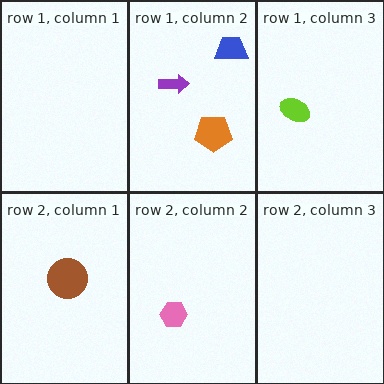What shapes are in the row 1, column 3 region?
The lime ellipse.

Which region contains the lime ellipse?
The row 1, column 3 region.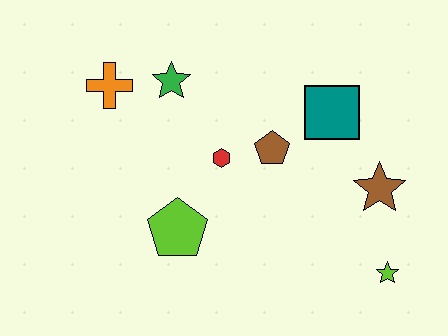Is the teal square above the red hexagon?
Yes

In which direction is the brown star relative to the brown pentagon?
The brown star is to the right of the brown pentagon.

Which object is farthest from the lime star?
The orange cross is farthest from the lime star.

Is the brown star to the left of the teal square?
No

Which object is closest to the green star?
The orange cross is closest to the green star.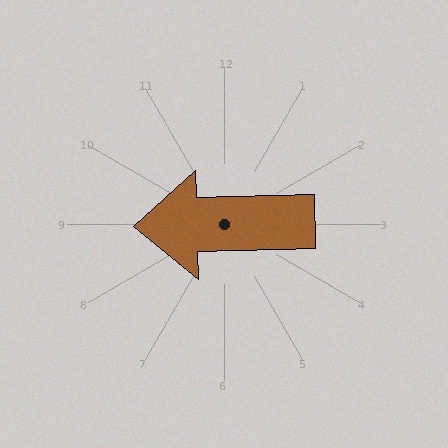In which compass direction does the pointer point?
West.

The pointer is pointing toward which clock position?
Roughly 9 o'clock.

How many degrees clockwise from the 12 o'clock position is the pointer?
Approximately 269 degrees.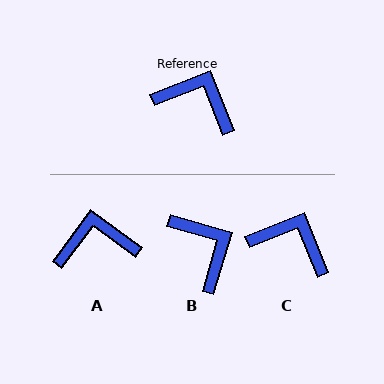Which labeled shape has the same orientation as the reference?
C.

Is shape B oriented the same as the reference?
No, it is off by about 38 degrees.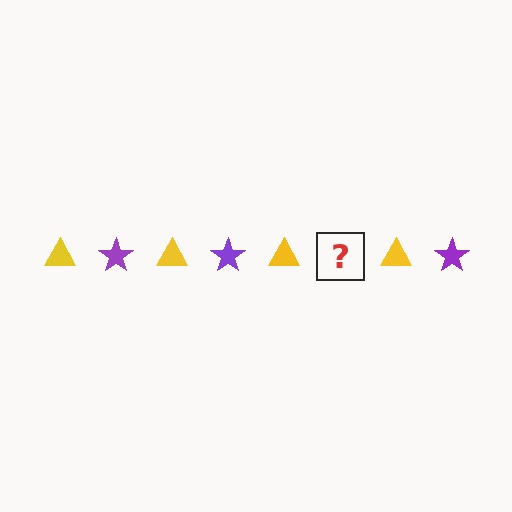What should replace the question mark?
The question mark should be replaced with a purple star.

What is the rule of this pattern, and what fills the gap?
The rule is that the pattern alternates between yellow triangle and purple star. The gap should be filled with a purple star.